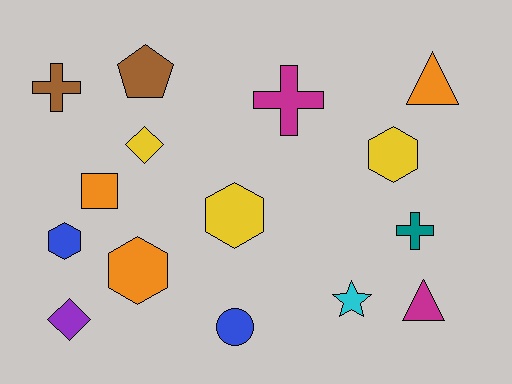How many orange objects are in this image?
There are 3 orange objects.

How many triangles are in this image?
There are 2 triangles.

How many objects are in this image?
There are 15 objects.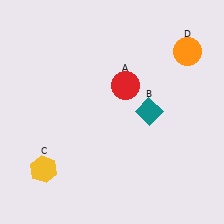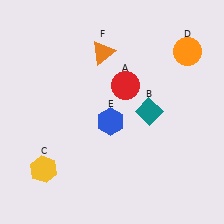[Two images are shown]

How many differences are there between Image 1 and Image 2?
There are 2 differences between the two images.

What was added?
A blue hexagon (E), an orange triangle (F) were added in Image 2.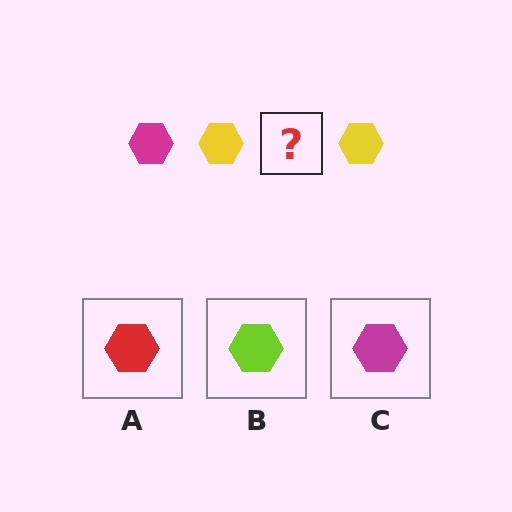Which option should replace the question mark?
Option C.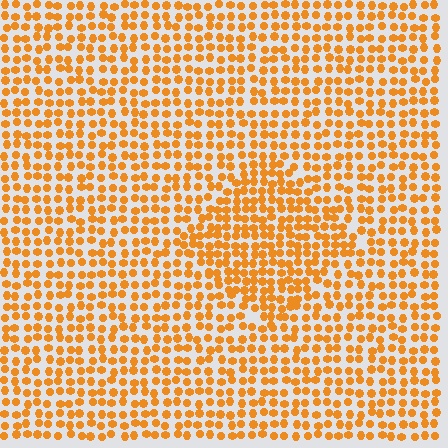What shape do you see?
I see a diamond.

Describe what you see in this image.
The image contains small orange elements arranged at two different densities. A diamond-shaped region is visible where the elements are more densely packed than the surrounding area.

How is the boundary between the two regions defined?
The boundary is defined by a change in element density (approximately 1.5x ratio). All elements are the same color, size, and shape.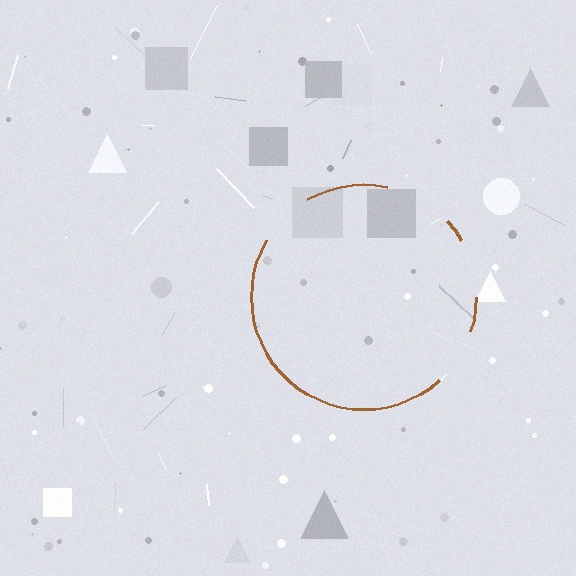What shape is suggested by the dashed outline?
The dashed outline suggests a circle.